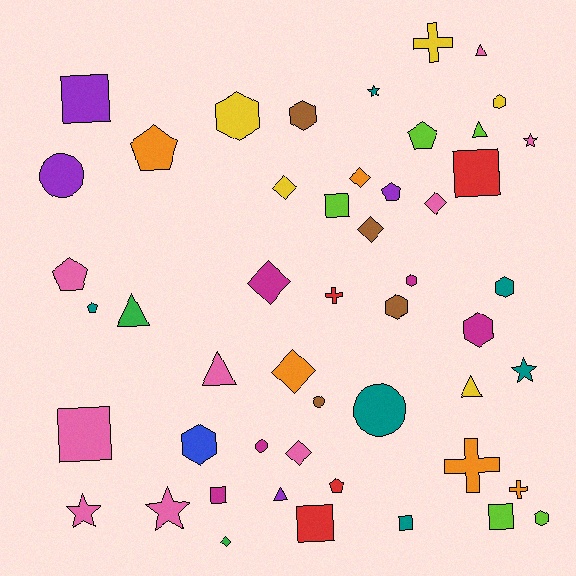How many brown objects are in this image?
There are 4 brown objects.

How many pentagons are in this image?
There are 6 pentagons.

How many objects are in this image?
There are 50 objects.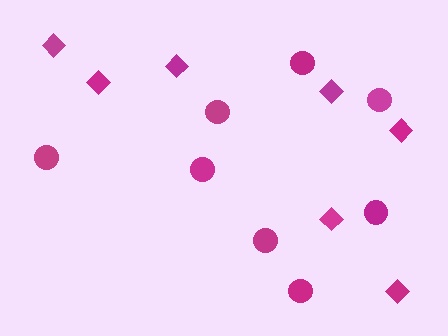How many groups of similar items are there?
There are 2 groups: one group of circles (8) and one group of diamonds (7).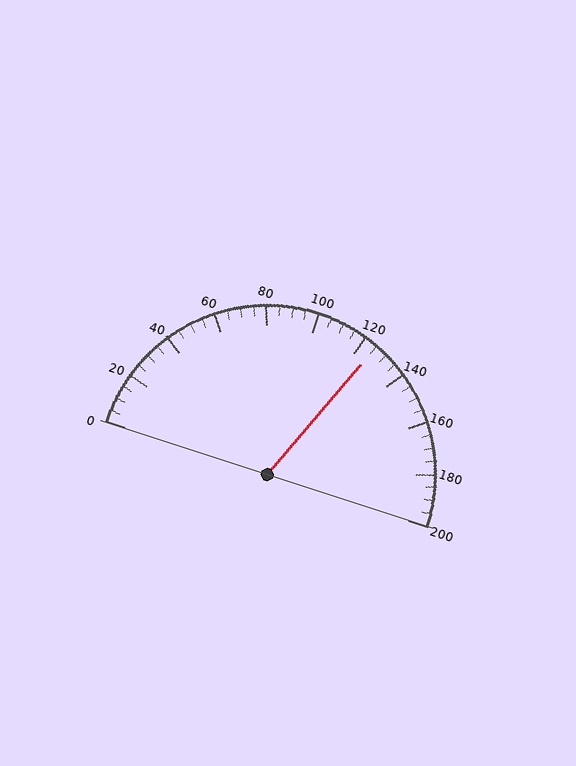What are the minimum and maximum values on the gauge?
The gauge ranges from 0 to 200.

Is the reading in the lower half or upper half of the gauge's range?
The reading is in the upper half of the range (0 to 200).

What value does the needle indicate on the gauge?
The needle indicates approximately 125.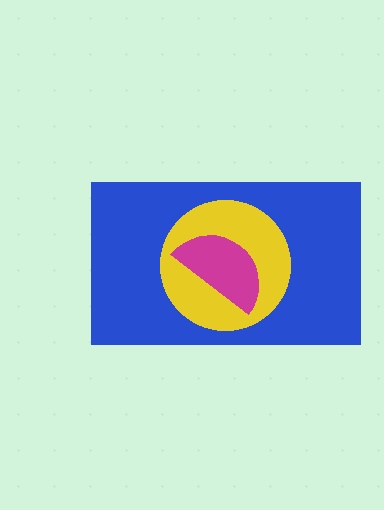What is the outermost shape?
The blue rectangle.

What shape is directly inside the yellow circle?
The magenta semicircle.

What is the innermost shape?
The magenta semicircle.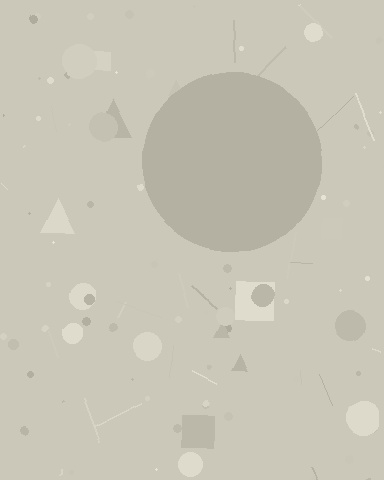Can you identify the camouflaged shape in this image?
The camouflaged shape is a circle.